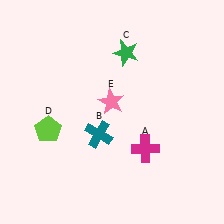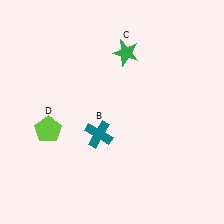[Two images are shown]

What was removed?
The magenta cross (A), the pink star (E) were removed in Image 2.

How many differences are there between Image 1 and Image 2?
There are 2 differences between the two images.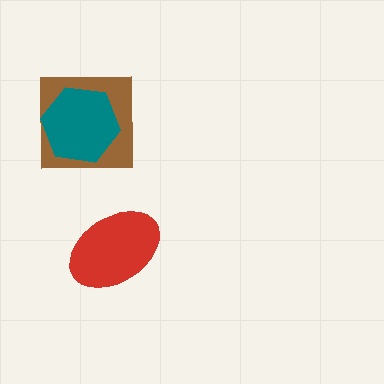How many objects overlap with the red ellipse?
0 objects overlap with the red ellipse.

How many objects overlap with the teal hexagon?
1 object overlaps with the teal hexagon.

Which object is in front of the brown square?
The teal hexagon is in front of the brown square.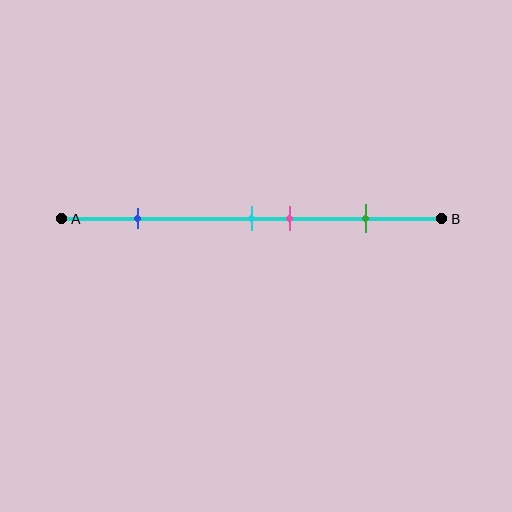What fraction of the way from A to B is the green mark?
The green mark is approximately 80% (0.8) of the way from A to B.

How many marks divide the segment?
There are 4 marks dividing the segment.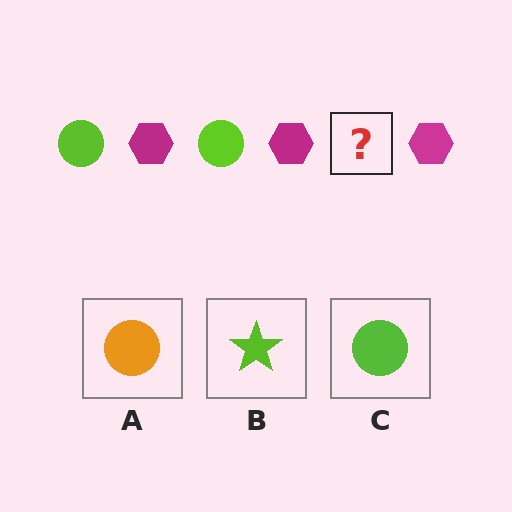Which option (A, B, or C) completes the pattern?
C.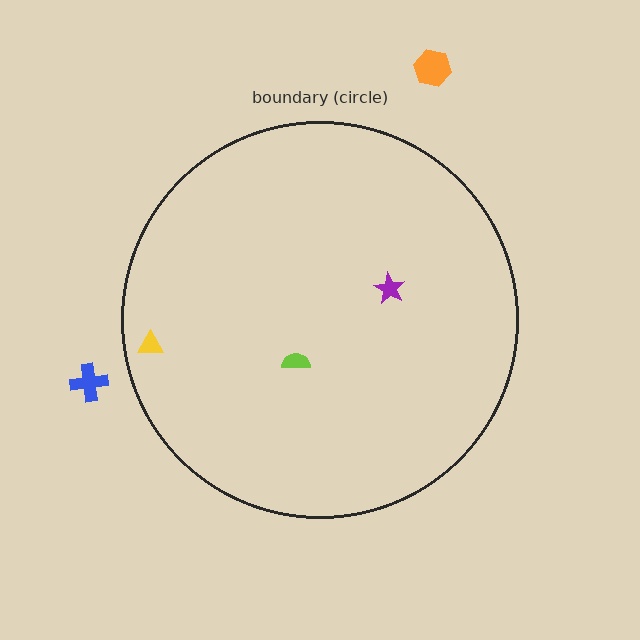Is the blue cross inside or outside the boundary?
Outside.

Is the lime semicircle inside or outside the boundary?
Inside.